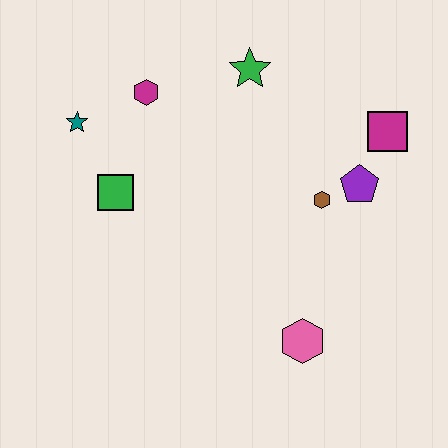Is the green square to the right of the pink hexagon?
No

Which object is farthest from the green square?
The magenta square is farthest from the green square.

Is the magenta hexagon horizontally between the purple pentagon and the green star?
No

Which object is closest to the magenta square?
The purple pentagon is closest to the magenta square.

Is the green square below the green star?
Yes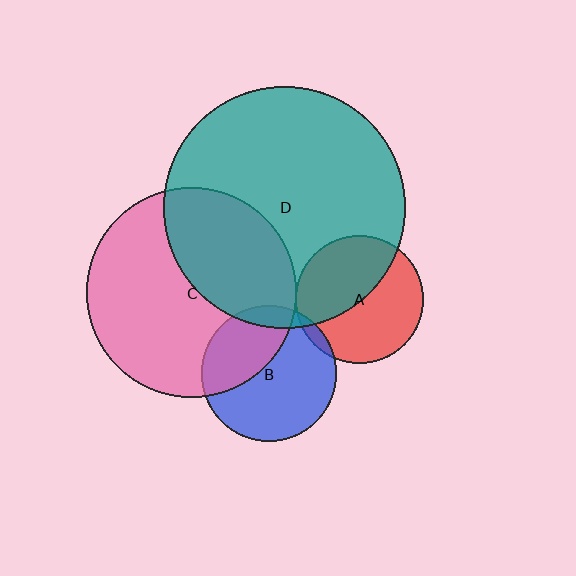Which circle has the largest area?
Circle D (teal).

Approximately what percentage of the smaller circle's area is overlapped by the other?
Approximately 40%.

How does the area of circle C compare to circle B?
Approximately 2.4 times.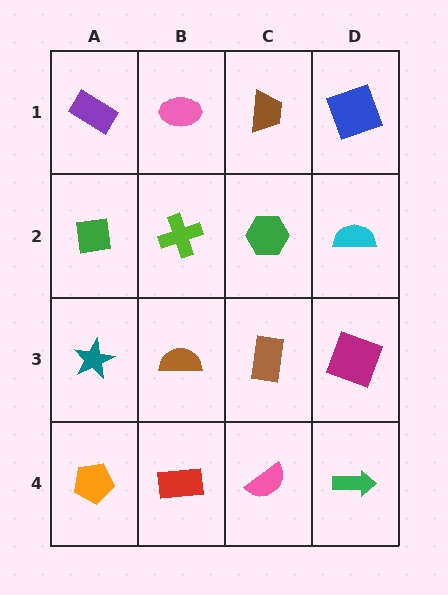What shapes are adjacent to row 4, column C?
A brown rectangle (row 3, column C), a red rectangle (row 4, column B), a green arrow (row 4, column D).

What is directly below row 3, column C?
A pink semicircle.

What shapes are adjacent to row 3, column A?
A green square (row 2, column A), an orange pentagon (row 4, column A), a brown semicircle (row 3, column B).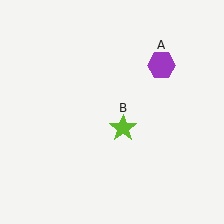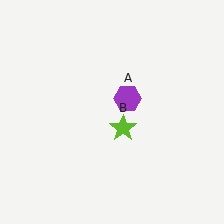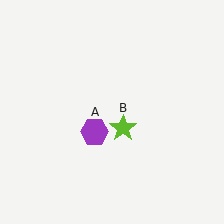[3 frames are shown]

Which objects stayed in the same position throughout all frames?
Lime star (object B) remained stationary.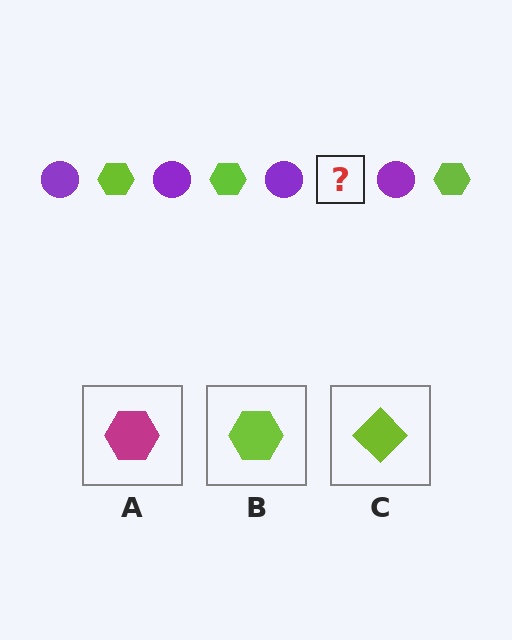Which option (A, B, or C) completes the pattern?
B.